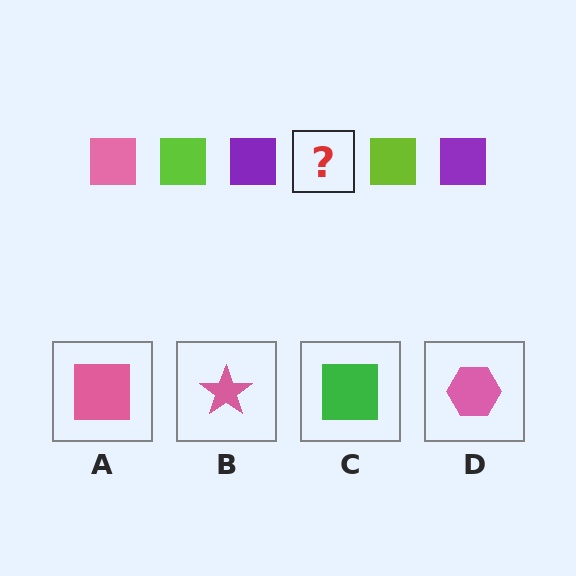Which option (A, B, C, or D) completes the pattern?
A.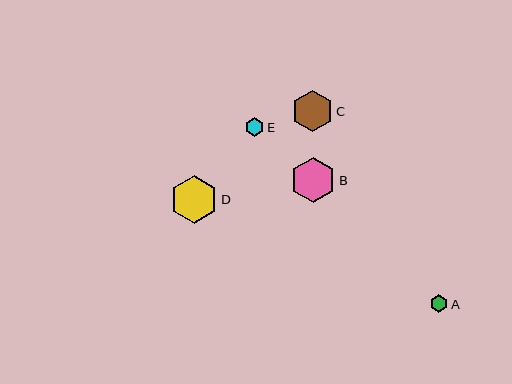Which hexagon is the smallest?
Hexagon A is the smallest with a size of approximately 17 pixels.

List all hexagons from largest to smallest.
From largest to smallest: D, B, C, E, A.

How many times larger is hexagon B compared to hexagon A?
Hexagon B is approximately 2.6 times the size of hexagon A.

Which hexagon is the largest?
Hexagon D is the largest with a size of approximately 47 pixels.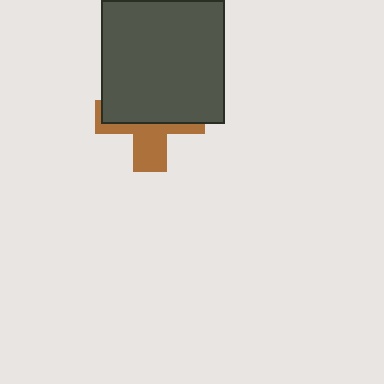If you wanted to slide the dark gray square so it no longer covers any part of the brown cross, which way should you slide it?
Slide it up — that is the most direct way to separate the two shapes.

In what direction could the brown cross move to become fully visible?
The brown cross could move down. That would shift it out from behind the dark gray square entirely.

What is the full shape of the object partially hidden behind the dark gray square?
The partially hidden object is a brown cross.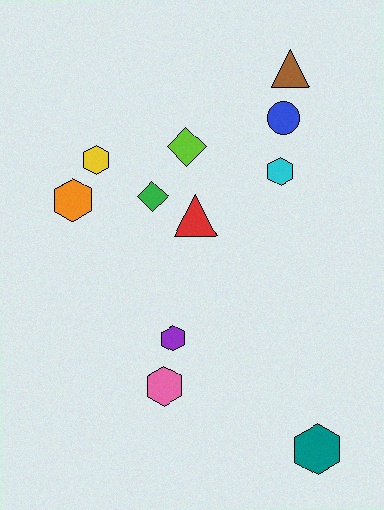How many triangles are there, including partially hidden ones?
There are 2 triangles.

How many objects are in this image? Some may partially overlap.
There are 11 objects.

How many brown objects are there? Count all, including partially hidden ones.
There is 1 brown object.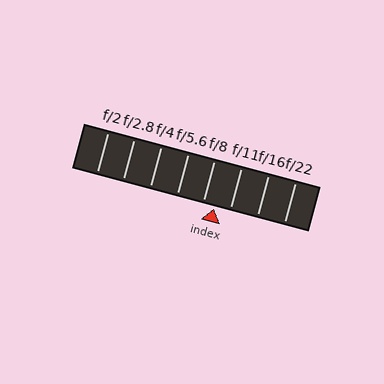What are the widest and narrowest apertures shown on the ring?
The widest aperture shown is f/2 and the narrowest is f/22.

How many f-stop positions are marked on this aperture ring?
There are 8 f-stop positions marked.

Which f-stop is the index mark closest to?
The index mark is closest to f/8.